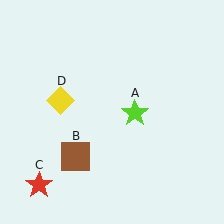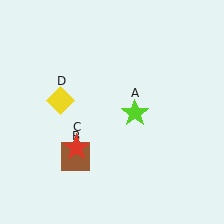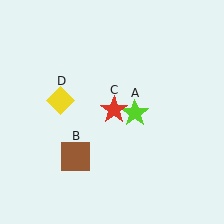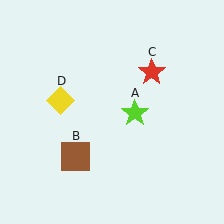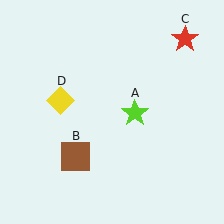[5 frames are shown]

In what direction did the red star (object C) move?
The red star (object C) moved up and to the right.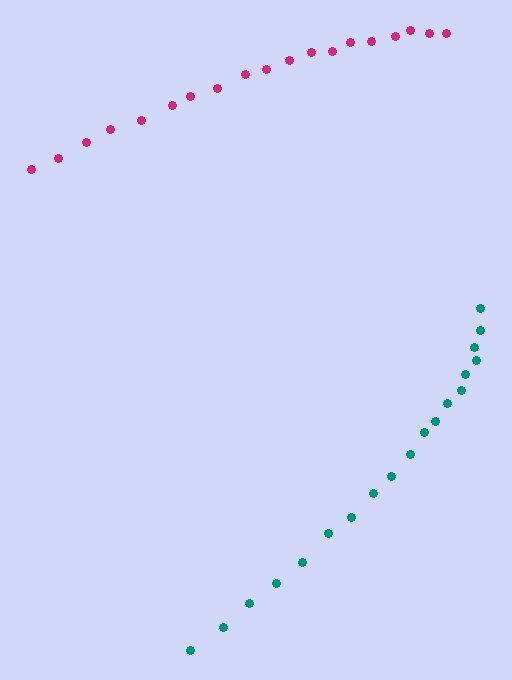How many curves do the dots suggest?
There are 2 distinct paths.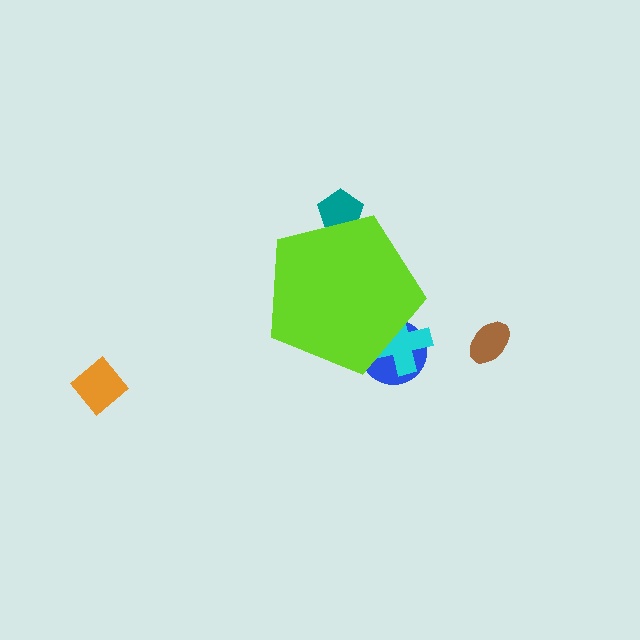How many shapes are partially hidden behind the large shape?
3 shapes are partially hidden.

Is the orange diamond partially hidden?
No, the orange diamond is fully visible.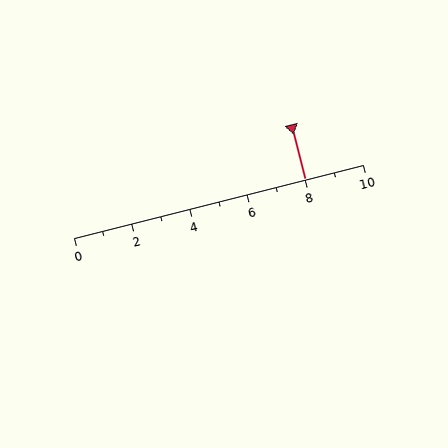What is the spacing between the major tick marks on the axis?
The major ticks are spaced 2 apart.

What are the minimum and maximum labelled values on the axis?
The axis runs from 0 to 10.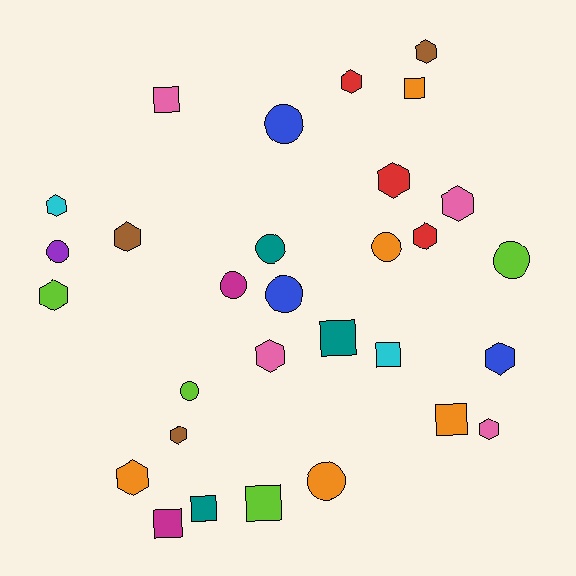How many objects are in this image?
There are 30 objects.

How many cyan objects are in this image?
There are 2 cyan objects.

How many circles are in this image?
There are 9 circles.